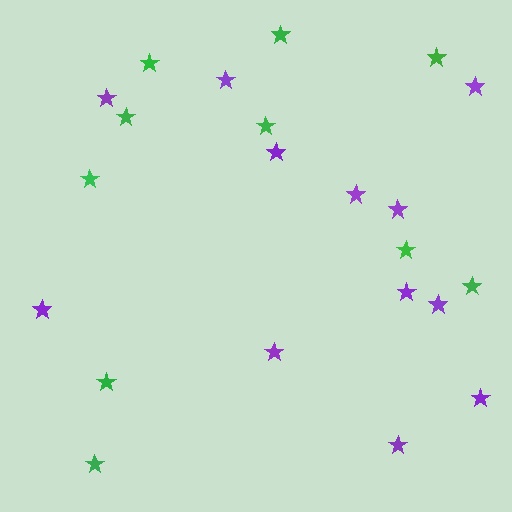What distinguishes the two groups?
There are 2 groups: one group of green stars (10) and one group of purple stars (12).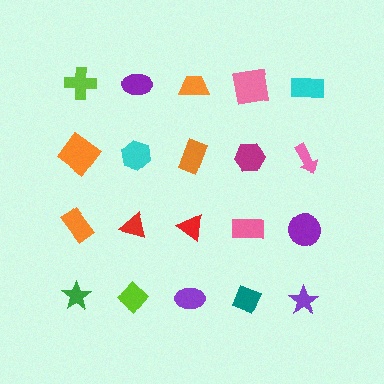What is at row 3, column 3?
A red triangle.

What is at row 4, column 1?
A green star.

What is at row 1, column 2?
A purple ellipse.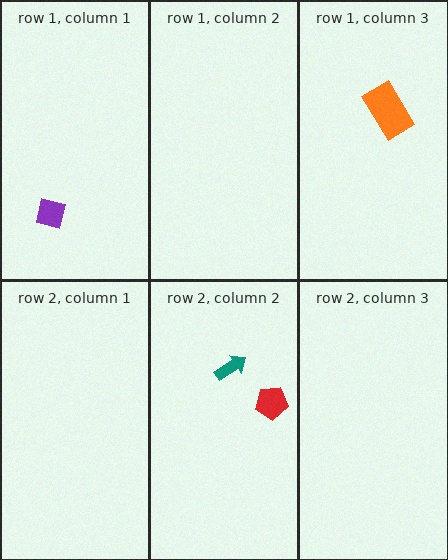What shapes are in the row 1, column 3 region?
The orange rectangle.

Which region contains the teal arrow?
The row 2, column 2 region.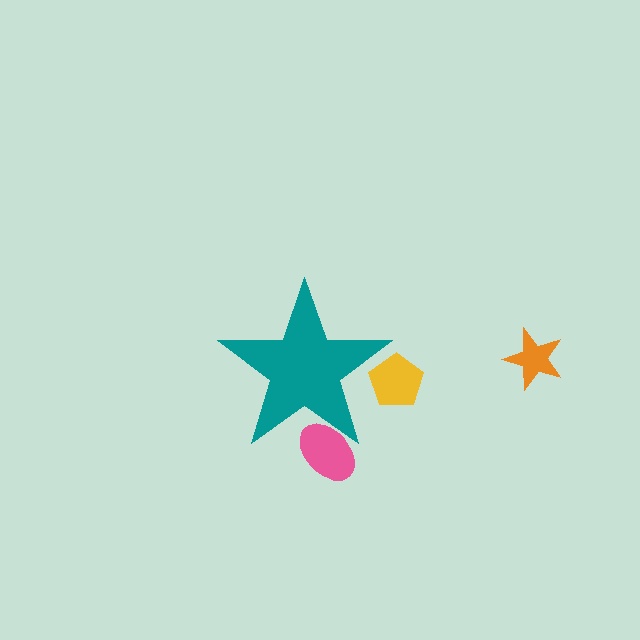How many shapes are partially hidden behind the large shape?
2 shapes are partially hidden.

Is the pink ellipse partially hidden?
Yes, the pink ellipse is partially hidden behind the teal star.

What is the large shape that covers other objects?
A teal star.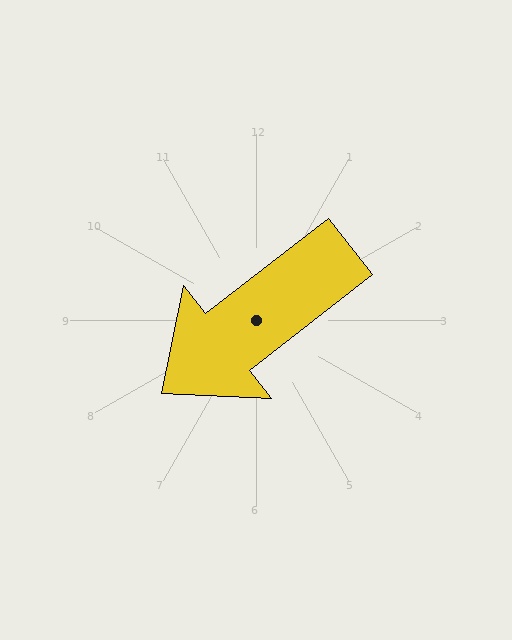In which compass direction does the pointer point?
Southwest.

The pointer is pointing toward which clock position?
Roughly 8 o'clock.